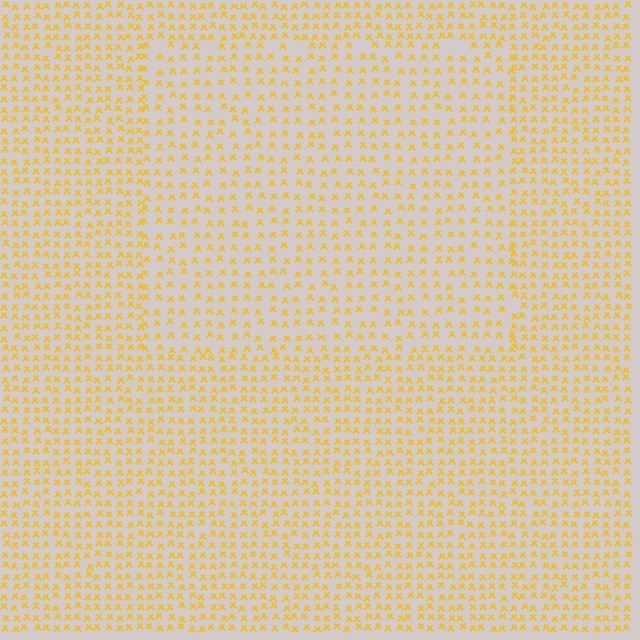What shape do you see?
I see a rectangle.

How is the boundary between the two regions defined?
The boundary is defined by a change in element density (approximately 1.5x ratio). All elements are the same color, size, and shape.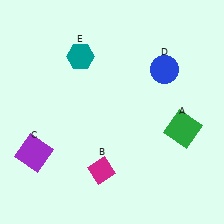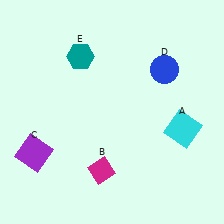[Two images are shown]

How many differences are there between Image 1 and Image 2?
There is 1 difference between the two images.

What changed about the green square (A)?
In Image 1, A is green. In Image 2, it changed to cyan.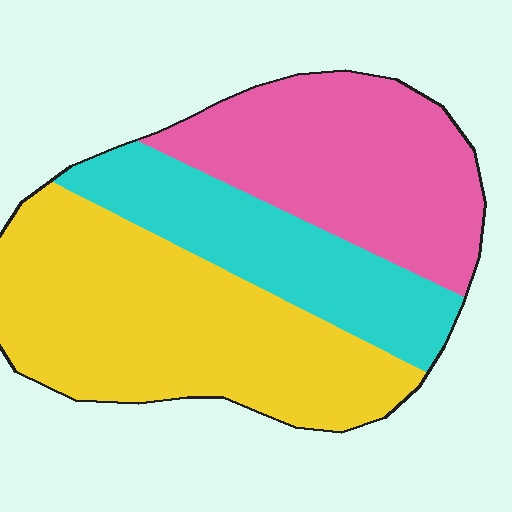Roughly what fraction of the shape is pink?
Pink takes up about one third (1/3) of the shape.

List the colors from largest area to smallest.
From largest to smallest: yellow, pink, cyan.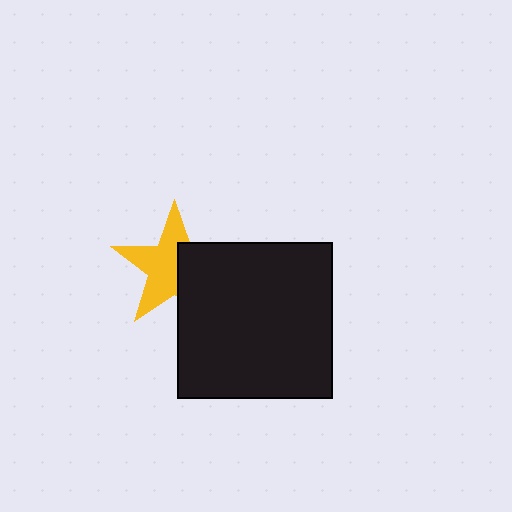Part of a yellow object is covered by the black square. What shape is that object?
It is a star.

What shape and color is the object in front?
The object in front is a black square.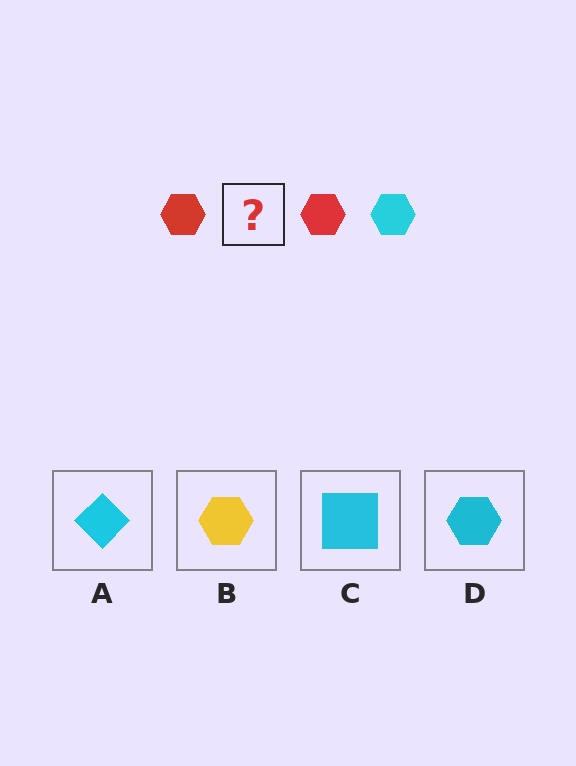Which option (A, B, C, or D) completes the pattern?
D.